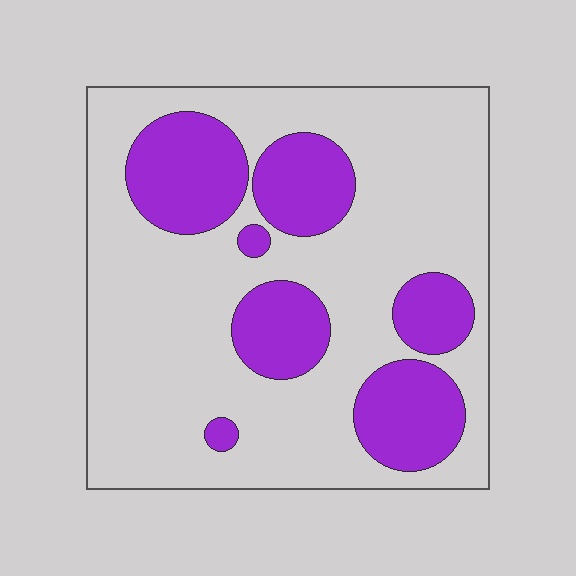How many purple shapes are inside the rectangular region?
7.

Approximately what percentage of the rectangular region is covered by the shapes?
Approximately 30%.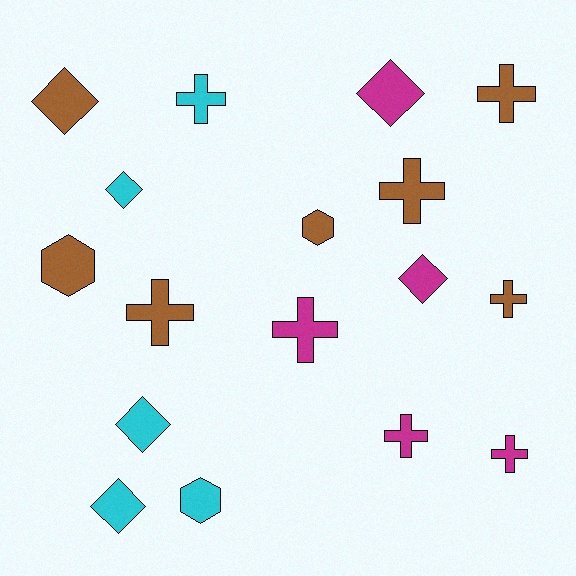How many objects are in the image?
There are 17 objects.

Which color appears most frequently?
Brown, with 7 objects.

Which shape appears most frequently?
Cross, with 8 objects.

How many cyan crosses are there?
There is 1 cyan cross.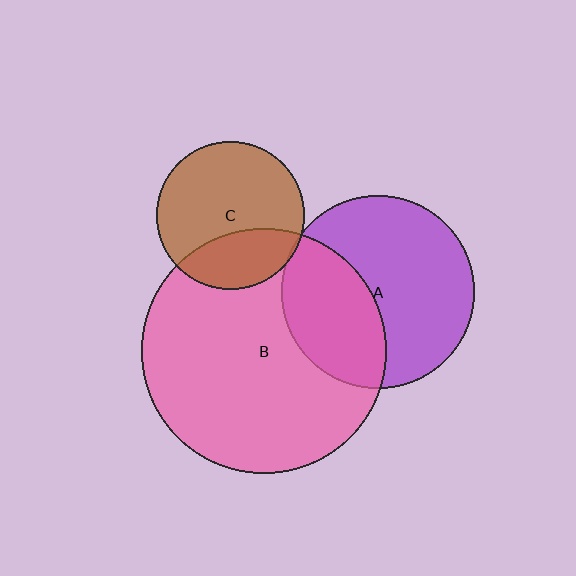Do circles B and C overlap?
Yes.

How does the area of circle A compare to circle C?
Approximately 1.7 times.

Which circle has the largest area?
Circle B (pink).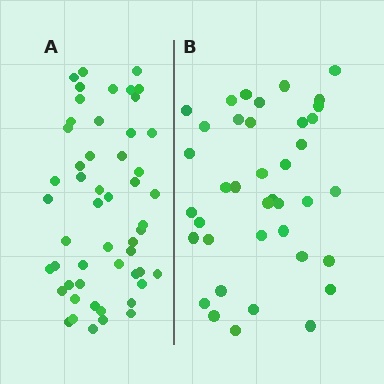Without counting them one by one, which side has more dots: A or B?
Region A (the left region) has more dots.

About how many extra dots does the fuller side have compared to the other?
Region A has approximately 15 more dots than region B.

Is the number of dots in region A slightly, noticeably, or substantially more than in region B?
Region A has noticeably more, but not dramatically so. The ratio is roughly 1.3 to 1.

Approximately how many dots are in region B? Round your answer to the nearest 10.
About 40 dots. (The exact count is 39, which rounds to 40.)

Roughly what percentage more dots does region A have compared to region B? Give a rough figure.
About 35% more.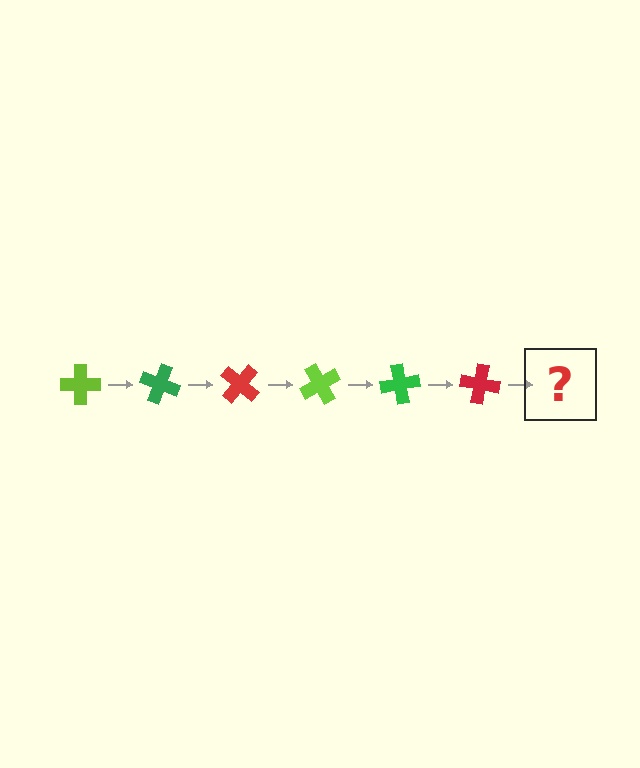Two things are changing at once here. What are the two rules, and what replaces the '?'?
The two rules are that it rotates 20 degrees each step and the color cycles through lime, green, and red. The '?' should be a lime cross, rotated 120 degrees from the start.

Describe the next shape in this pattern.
It should be a lime cross, rotated 120 degrees from the start.